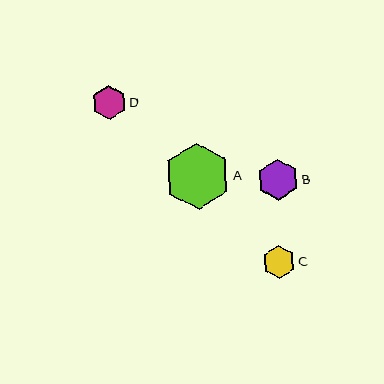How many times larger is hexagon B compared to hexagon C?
Hexagon B is approximately 1.2 times the size of hexagon C.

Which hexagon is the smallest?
Hexagon C is the smallest with a size of approximately 33 pixels.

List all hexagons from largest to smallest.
From largest to smallest: A, B, D, C.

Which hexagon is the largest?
Hexagon A is the largest with a size of approximately 67 pixels.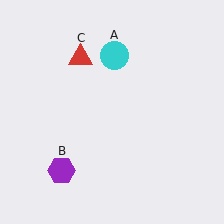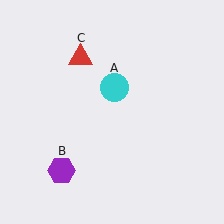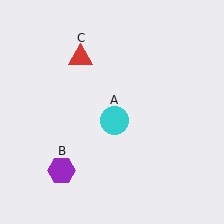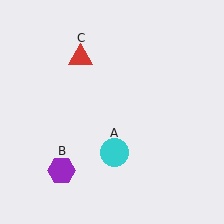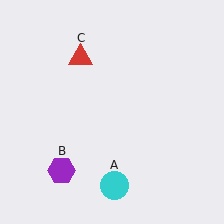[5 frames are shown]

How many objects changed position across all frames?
1 object changed position: cyan circle (object A).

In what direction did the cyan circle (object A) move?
The cyan circle (object A) moved down.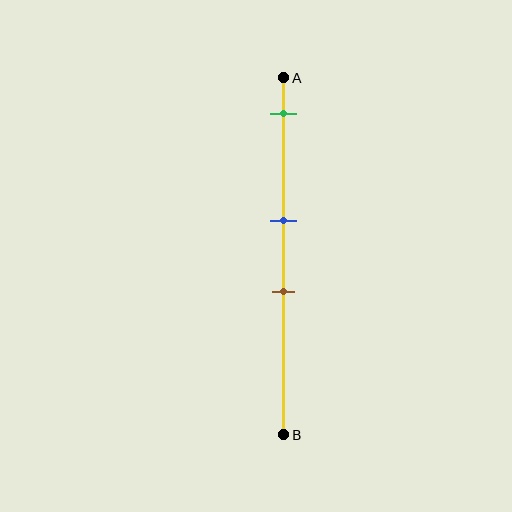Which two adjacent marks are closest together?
The blue and brown marks are the closest adjacent pair.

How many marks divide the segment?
There are 3 marks dividing the segment.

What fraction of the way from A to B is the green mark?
The green mark is approximately 10% (0.1) of the way from A to B.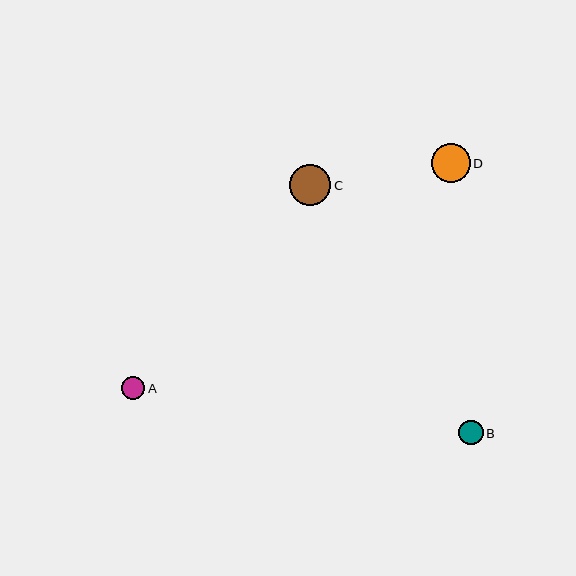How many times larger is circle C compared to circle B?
Circle C is approximately 1.7 times the size of circle B.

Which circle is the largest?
Circle C is the largest with a size of approximately 41 pixels.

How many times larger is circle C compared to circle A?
Circle C is approximately 1.8 times the size of circle A.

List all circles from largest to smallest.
From largest to smallest: C, D, B, A.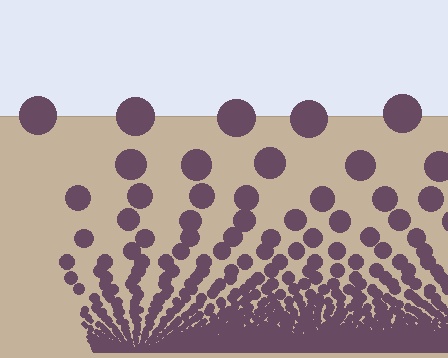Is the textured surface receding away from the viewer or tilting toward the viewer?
The surface appears to tilt toward the viewer. Texture elements get larger and sparser toward the top.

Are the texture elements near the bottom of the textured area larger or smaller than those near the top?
Smaller. The gradient is inverted — elements near the bottom are smaller and denser.